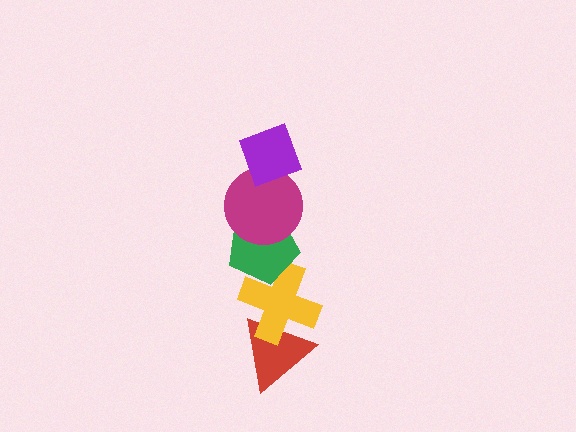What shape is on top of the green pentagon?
The magenta circle is on top of the green pentagon.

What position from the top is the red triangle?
The red triangle is 5th from the top.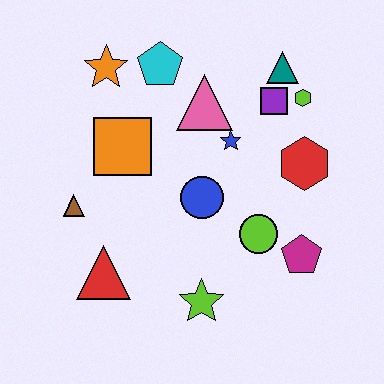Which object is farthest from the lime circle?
The orange star is farthest from the lime circle.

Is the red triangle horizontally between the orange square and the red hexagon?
No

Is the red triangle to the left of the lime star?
Yes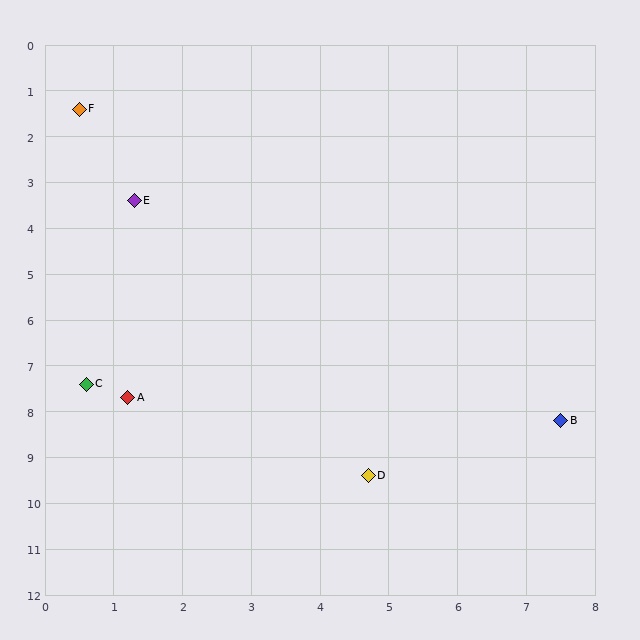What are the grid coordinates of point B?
Point B is at approximately (7.5, 8.2).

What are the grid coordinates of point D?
Point D is at approximately (4.7, 9.4).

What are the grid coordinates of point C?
Point C is at approximately (0.6, 7.4).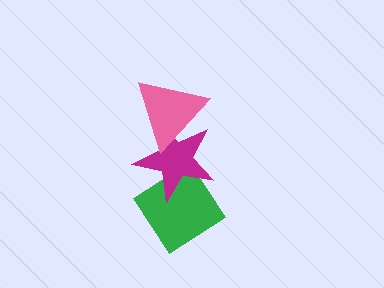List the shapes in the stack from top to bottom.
From top to bottom: the pink triangle, the magenta star, the green diamond.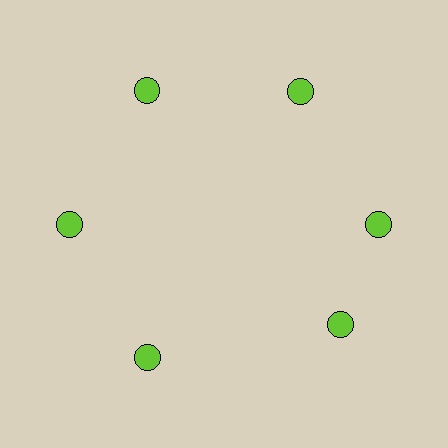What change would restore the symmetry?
The symmetry would be restored by rotating it back into even spacing with its neighbors so that all 6 circles sit at equal angles and equal distance from the center.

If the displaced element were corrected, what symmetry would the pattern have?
It would have 6-fold rotational symmetry — the pattern would map onto itself every 60 degrees.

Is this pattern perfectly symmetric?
No. The 6 lime circles are arranged in a ring, but one element near the 5 o'clock position is rotated out of alignment along the ring, breaking the 6-fold rotational symmetry.